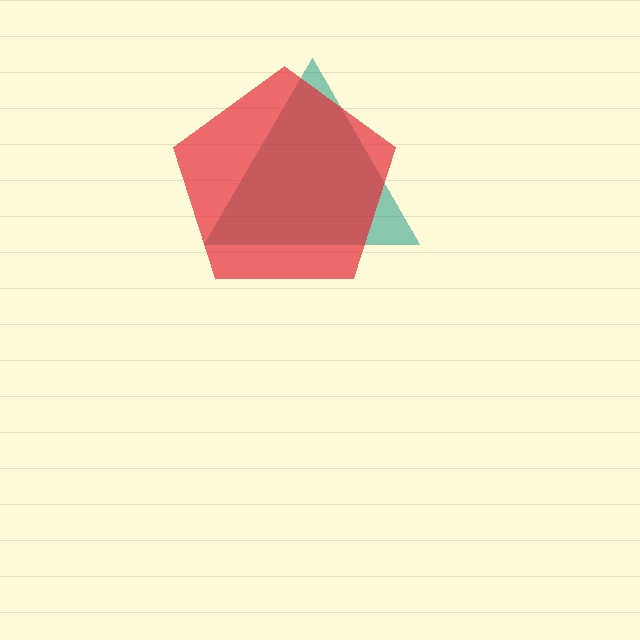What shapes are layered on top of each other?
The layered shapes are: a teal triangle, a red pentagon.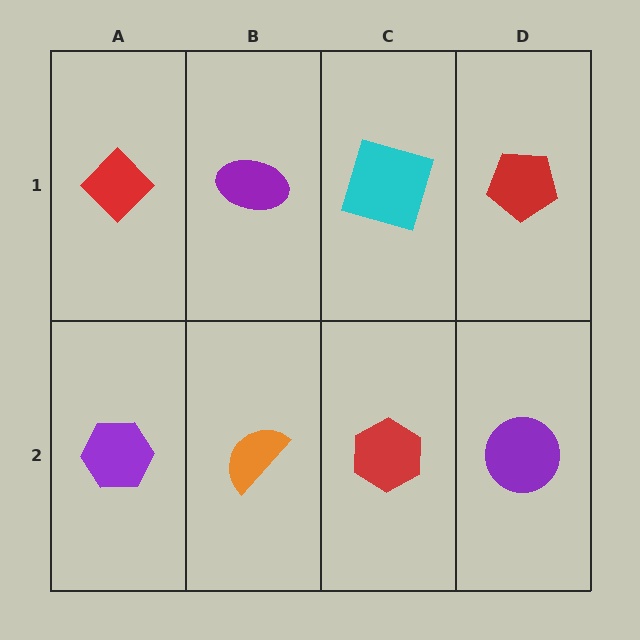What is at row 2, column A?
A purple hexagon.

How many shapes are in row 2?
4 shapes.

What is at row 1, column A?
A red diamond.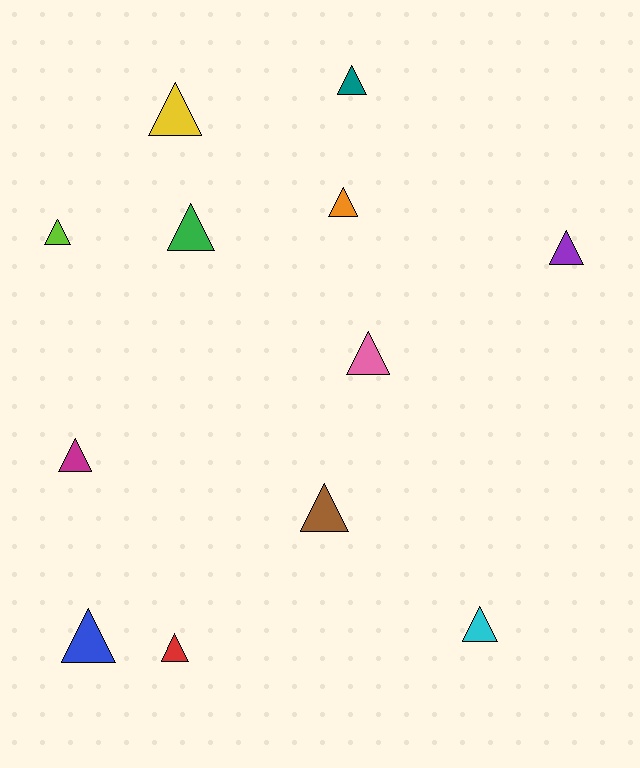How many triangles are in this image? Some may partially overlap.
There are 12 triangles.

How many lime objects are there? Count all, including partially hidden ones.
There is 1 lime object.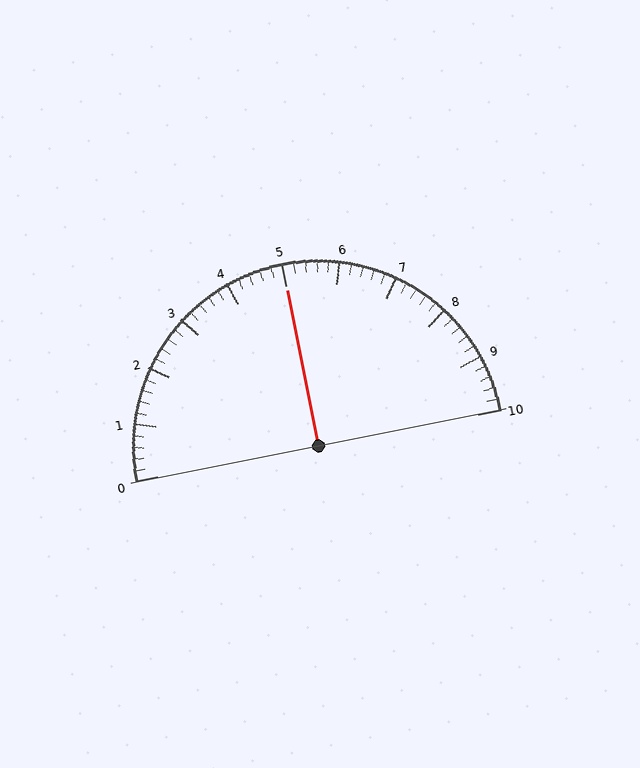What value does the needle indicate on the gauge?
The needle indicates approximately 5.0.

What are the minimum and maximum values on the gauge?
The gauge ranges from 0 to 10.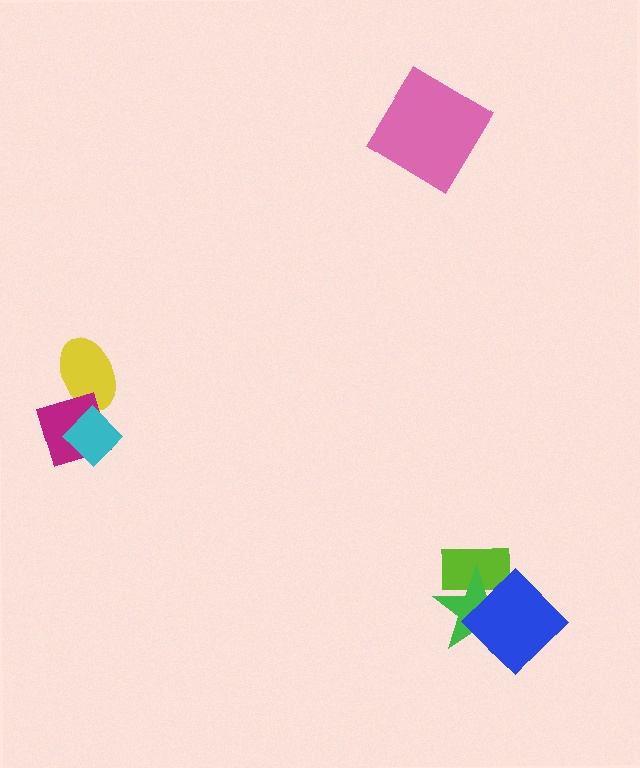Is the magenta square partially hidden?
Yes, it is partially covered by another shape.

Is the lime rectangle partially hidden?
Yes, it is partially covered by another shape.